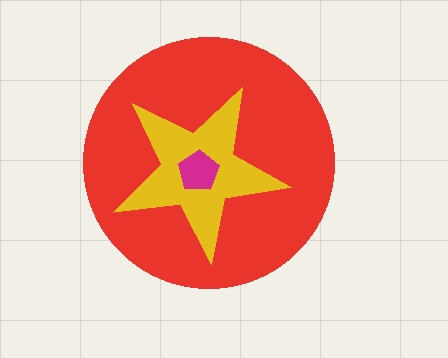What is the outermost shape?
The red circle.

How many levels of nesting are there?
3.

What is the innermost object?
The magenta pentagon.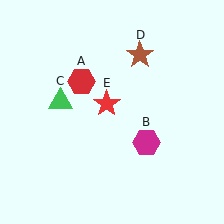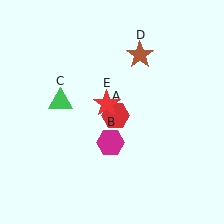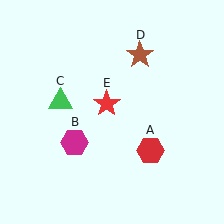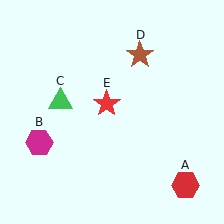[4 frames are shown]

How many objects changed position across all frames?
2 objects changed position: red hexagon (object A), magenta hexagon (object B).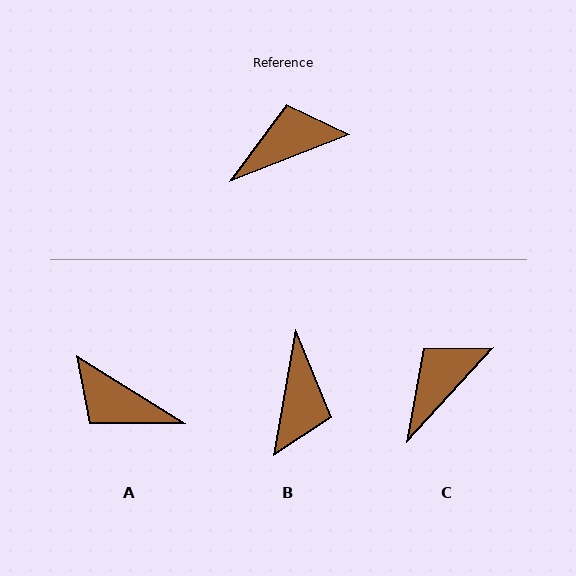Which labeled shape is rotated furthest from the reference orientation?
A, about 127 degrees away.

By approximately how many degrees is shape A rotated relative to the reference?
Approximately 127 degrees counter-clockwise.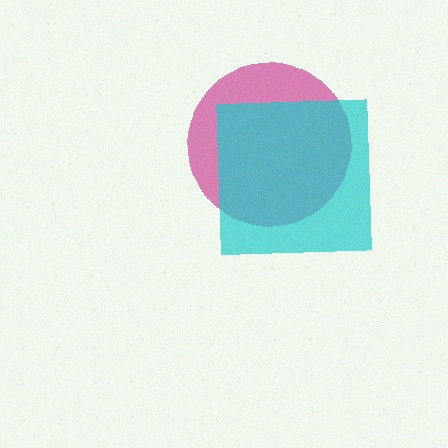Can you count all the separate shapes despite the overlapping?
Yes, there are 2 separate shapes.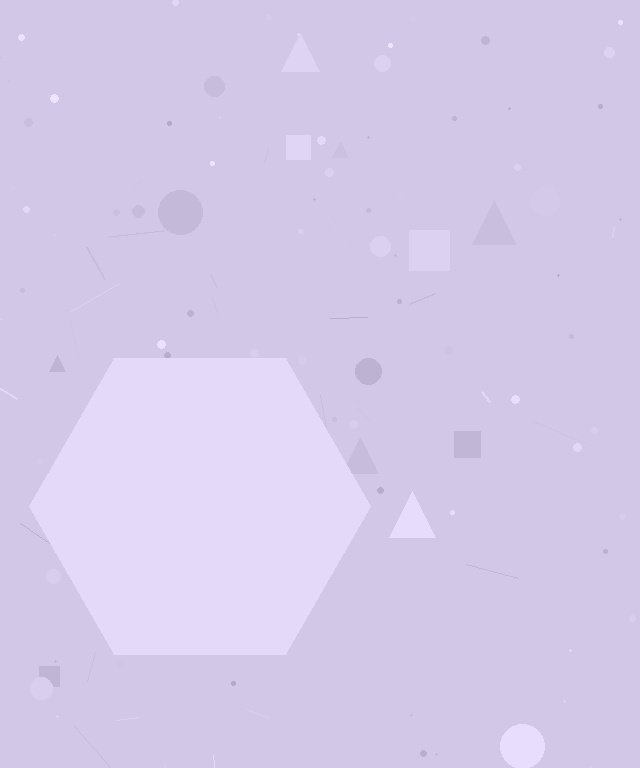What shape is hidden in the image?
A hexagon is hidden in the image.